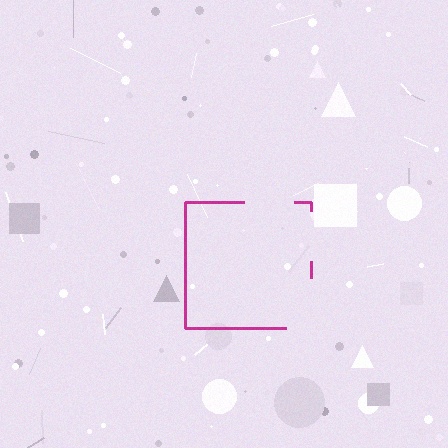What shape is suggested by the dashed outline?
The dashed outline suggests a square.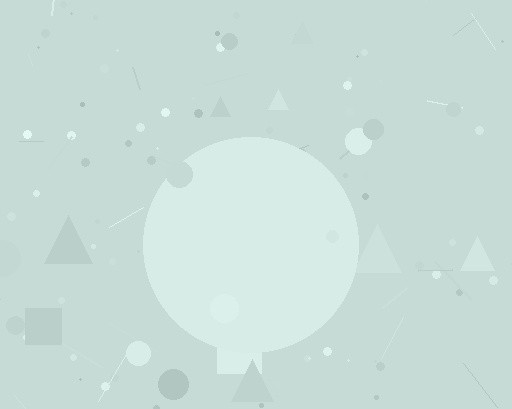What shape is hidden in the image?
A circle is hidden in the image.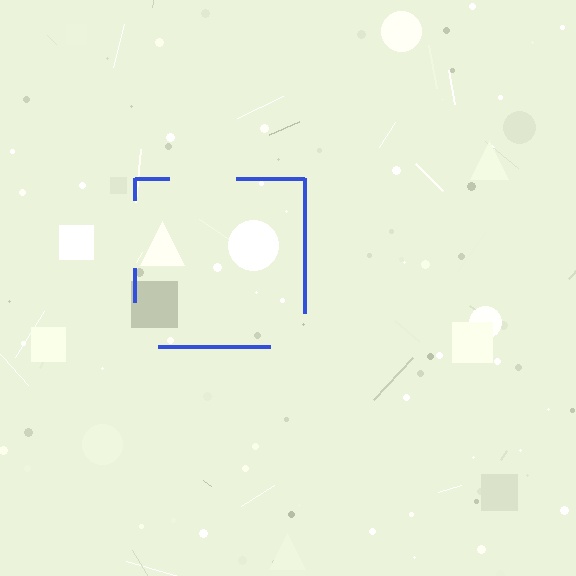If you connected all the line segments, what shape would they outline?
They would outline a square.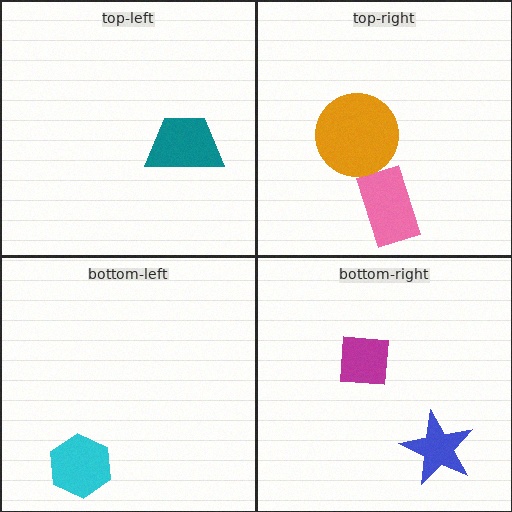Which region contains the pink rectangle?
The top-right region.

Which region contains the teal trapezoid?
The top-left region.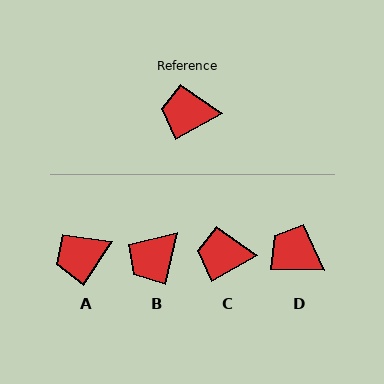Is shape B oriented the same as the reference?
No, it is off by about 48 degrees.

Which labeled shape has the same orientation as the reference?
C.